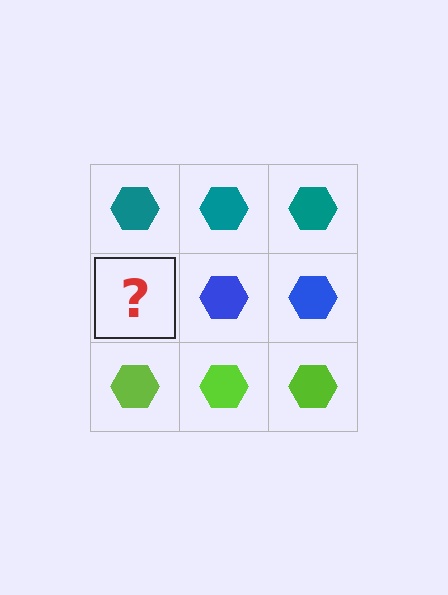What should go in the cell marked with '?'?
The missing cell should contain a blue hexagon.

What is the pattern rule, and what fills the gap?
The rule is that each row has a consistent color. The gap should be filled with a blue hexagon.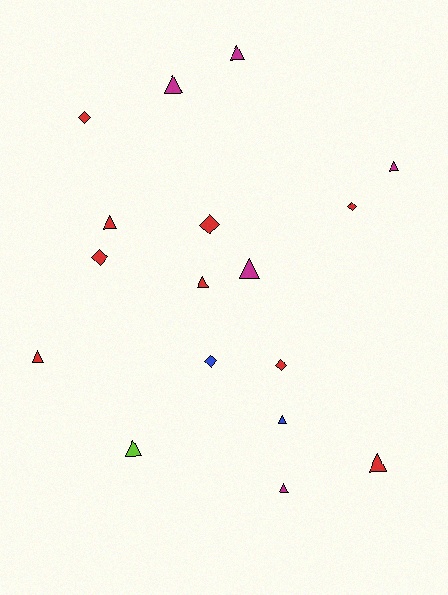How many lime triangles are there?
There is 1 lime triangle.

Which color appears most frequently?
Red, with 9 objects.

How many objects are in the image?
There are 17 objects.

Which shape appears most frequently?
Triangle, with 11 objects.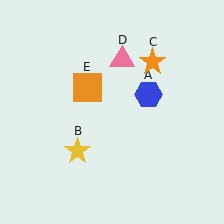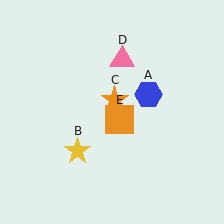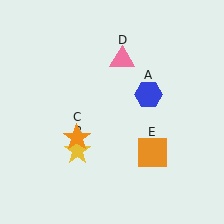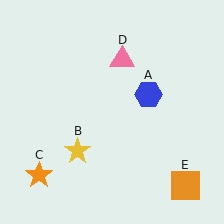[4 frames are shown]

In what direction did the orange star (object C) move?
The orange star (object C) moved down and to the left.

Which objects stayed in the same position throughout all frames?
Blue hexagon (object A) and yellow star (object B) and pink triangle (object D) remained stationary.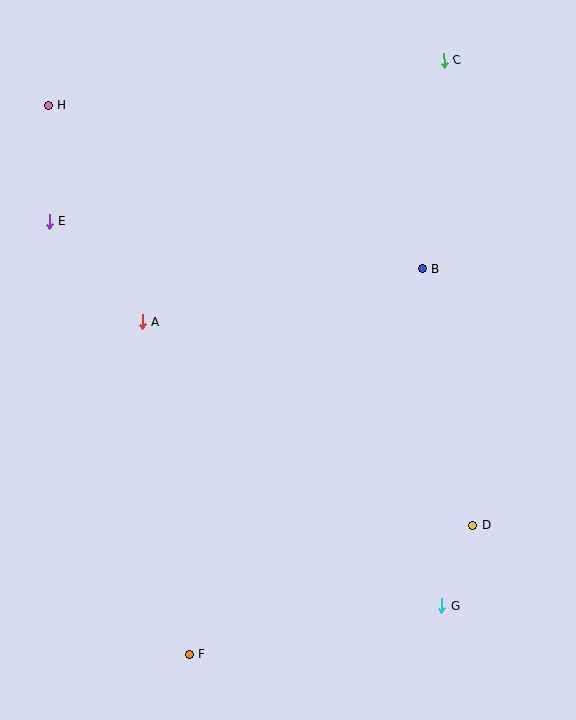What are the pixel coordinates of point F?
Point F is at (190, 654).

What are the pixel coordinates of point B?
Point B is at (422, 269).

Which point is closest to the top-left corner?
Point H is closest to the top-left corner.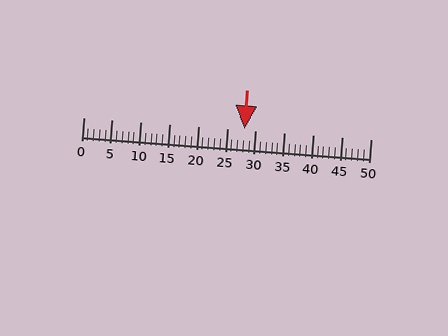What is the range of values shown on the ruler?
The ruler shows values from 0 to 50.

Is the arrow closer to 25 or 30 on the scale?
The arrow is closer to 30.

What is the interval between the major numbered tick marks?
The major tick marks are spaced 5 units apart.